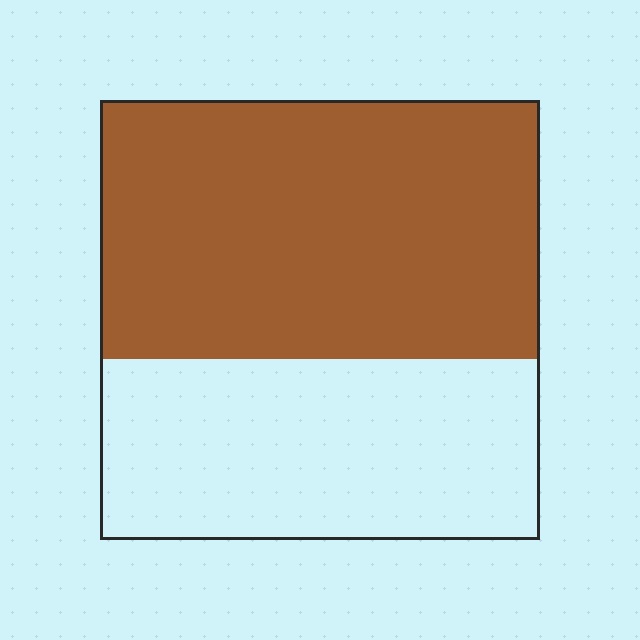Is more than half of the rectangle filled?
Yes.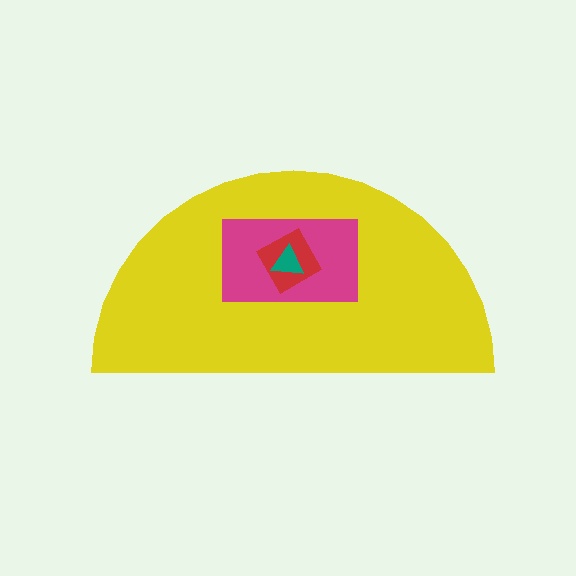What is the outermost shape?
The yellow semicircle.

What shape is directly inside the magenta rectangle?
The red diamond.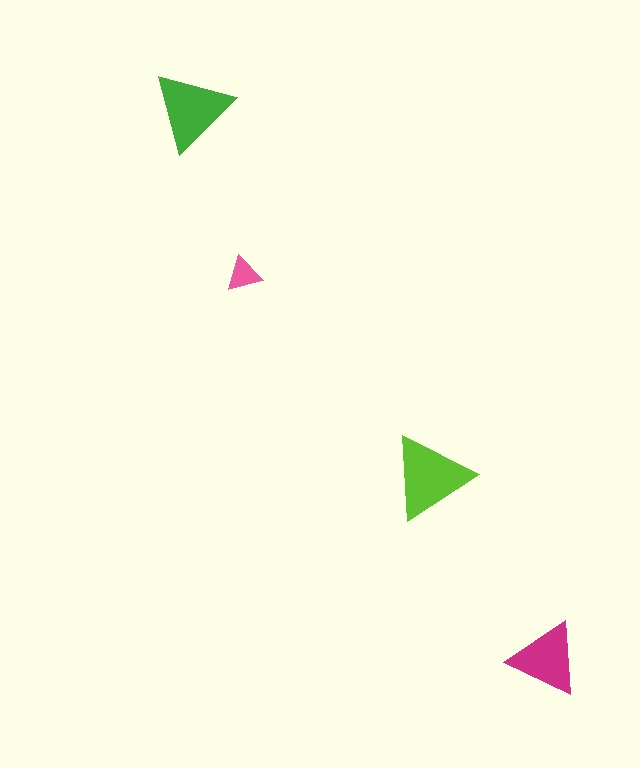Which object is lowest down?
The magenta triangle is bottommost.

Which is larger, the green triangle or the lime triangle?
The lime one.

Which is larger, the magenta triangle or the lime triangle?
The lime one.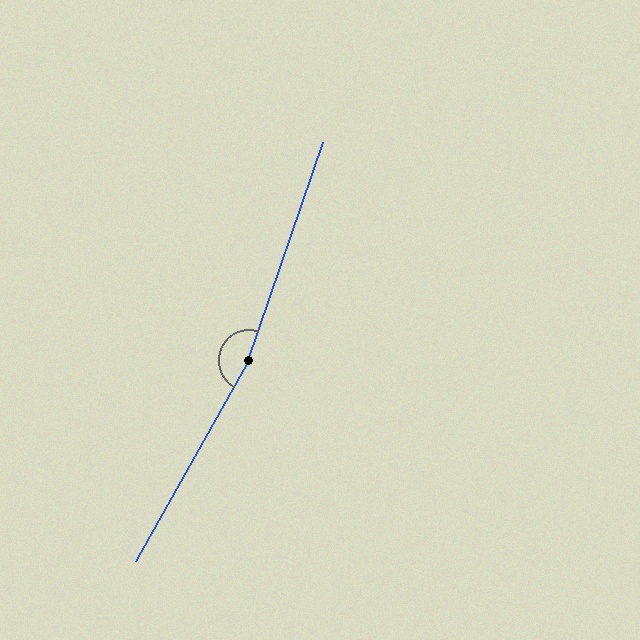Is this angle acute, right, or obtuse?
It is obtuse.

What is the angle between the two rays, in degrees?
Approximately 170 degrees.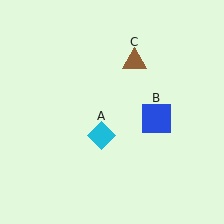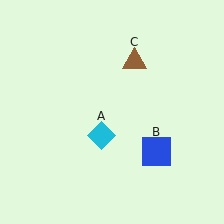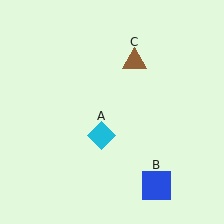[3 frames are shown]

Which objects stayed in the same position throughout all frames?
Cyan diamond (object A) and brown triangle (object C) remained stationary.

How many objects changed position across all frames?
1 object changed position: blue square (object B).